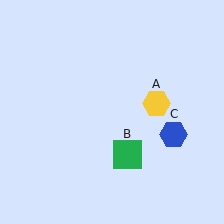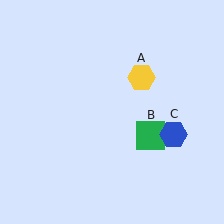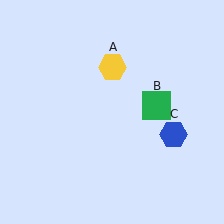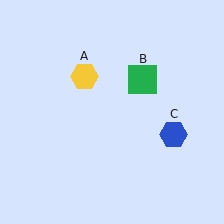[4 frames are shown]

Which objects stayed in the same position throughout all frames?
Blue hexagon (object C) remained stationary.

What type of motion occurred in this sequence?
The yellow hexagon (object A), green square (object B) rotated counterclockwise around the center of the scene.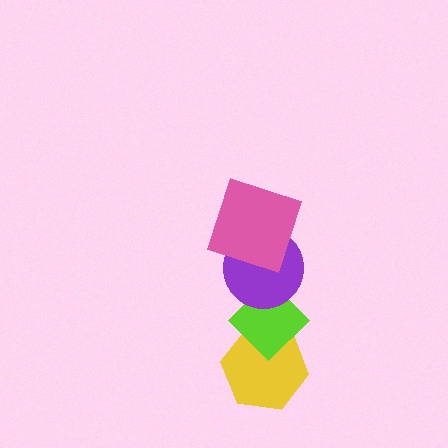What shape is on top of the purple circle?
The pink square is on top of the purple circle.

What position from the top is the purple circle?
The purple circle is 2nd from the top.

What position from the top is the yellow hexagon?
The yellow hexagon is 4th from the top.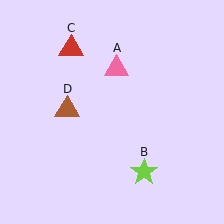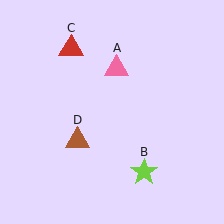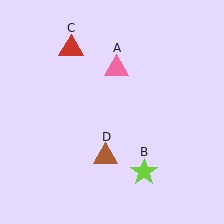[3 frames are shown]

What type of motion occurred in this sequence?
The brown triangle (object D) rotated counterclockwise around the center of the scene.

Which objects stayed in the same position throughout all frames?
Pink triangle (object A) and lime star (object B) and red triangle (object C) remained stationary.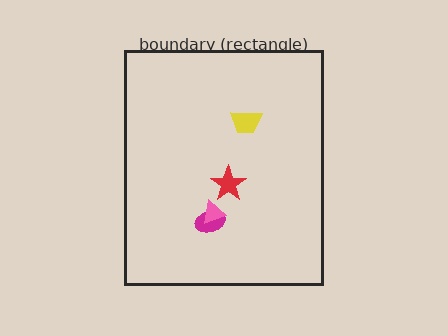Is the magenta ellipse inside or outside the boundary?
Inside.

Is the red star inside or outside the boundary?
Inside.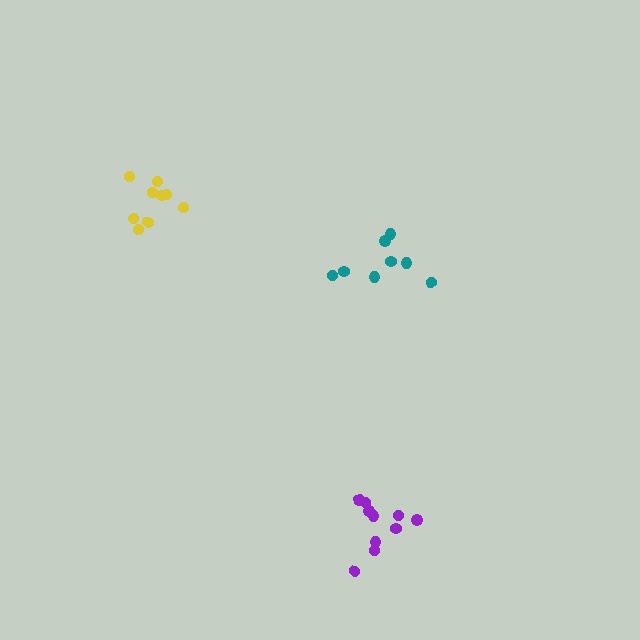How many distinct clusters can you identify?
There are 3 distinct clusters.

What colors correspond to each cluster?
The clusters are colored: yellow, teal, purple.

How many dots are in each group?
Group 1: 9 dots, Group 2: 8 dots, Group 3: 10 dots (27 total).